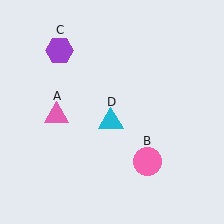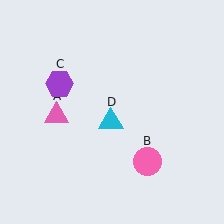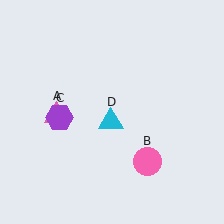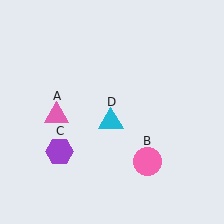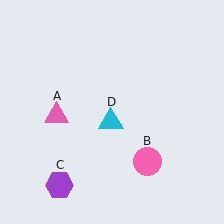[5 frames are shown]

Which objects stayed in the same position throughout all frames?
Pink triangle (object A) and pink circle (object B) and cyan triangle (object D) remained stationary.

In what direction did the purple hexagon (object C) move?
The purple hexagon (object C) moved down.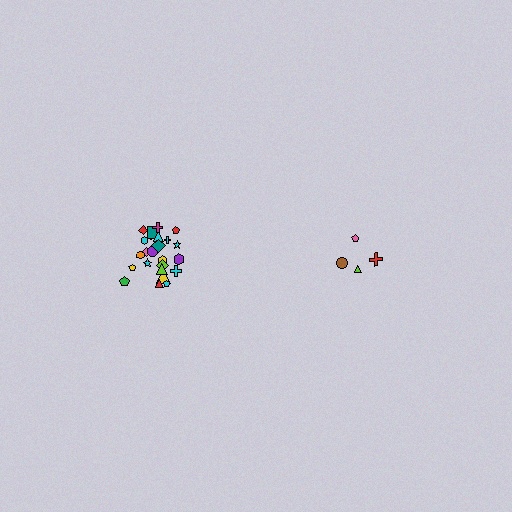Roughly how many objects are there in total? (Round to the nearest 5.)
Roughly 30 objects in total.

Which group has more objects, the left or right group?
The left group.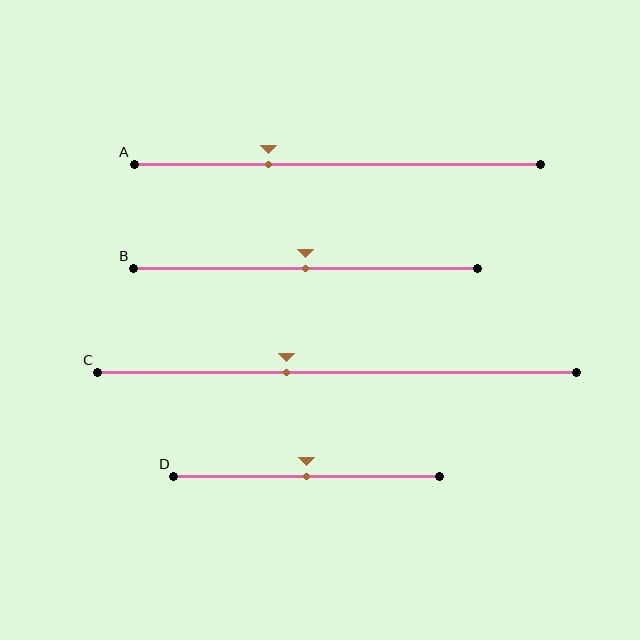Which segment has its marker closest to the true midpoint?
Segment B has its marker closest to the true midpoint.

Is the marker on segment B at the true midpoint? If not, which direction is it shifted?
Yes, the marker on segment B is at the true midpoint.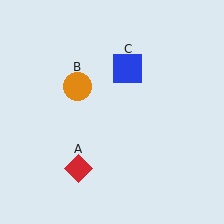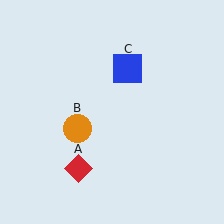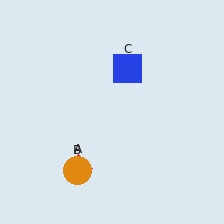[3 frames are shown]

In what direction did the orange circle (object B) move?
The orange circle (object B) moved down.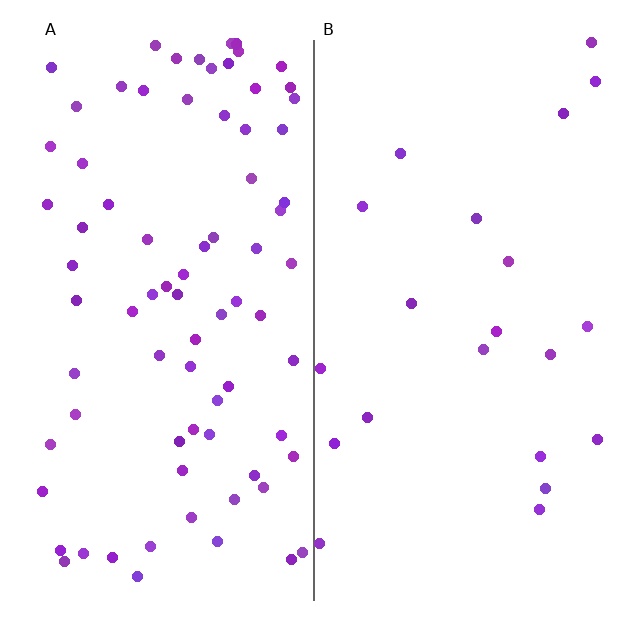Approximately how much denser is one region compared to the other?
Approximately 3.8× — region A over region B.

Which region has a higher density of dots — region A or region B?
A (the left).